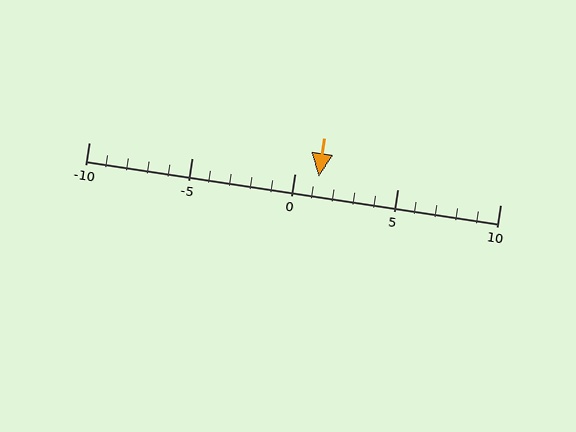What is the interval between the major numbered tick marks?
The major tick marks are spaced 5 units apart.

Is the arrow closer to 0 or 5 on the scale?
The arrow is closer to 0.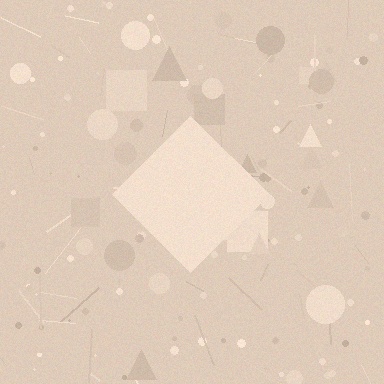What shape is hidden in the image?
A diamond is hidden in the image.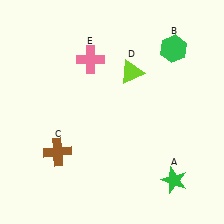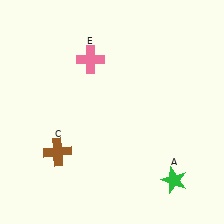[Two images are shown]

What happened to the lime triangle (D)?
The lime triangle (D) was removed in Image 2. It was in the top-right area of Image 1.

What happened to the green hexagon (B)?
The green hexagon (B) was removed in Image 2. It was in the top-right area of Image 1.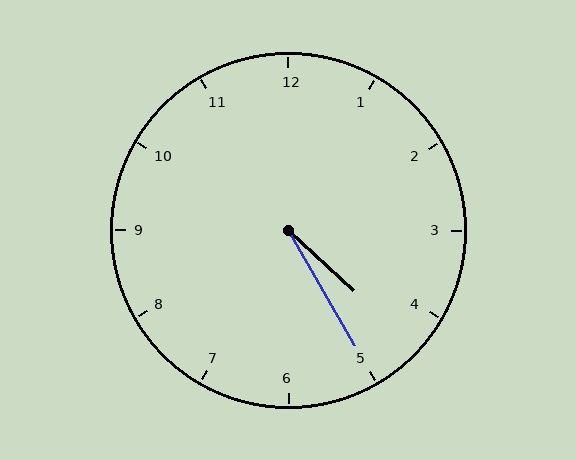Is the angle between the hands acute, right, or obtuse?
It is acute.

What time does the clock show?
4:25.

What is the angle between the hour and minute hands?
Approximately 18 degrees.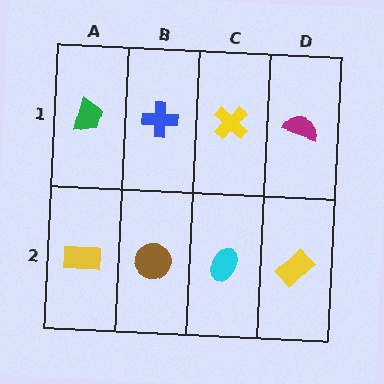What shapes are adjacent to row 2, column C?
A yellow cross (row 1, column C), a brown circle (row 2, column B), a yellow rectangle (row 2, column D).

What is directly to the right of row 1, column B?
A yellow cross.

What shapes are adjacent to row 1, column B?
A brown circle (row 2, column B), a green trapezoid (row 1, column A), a yellow cross (row 1, column C).